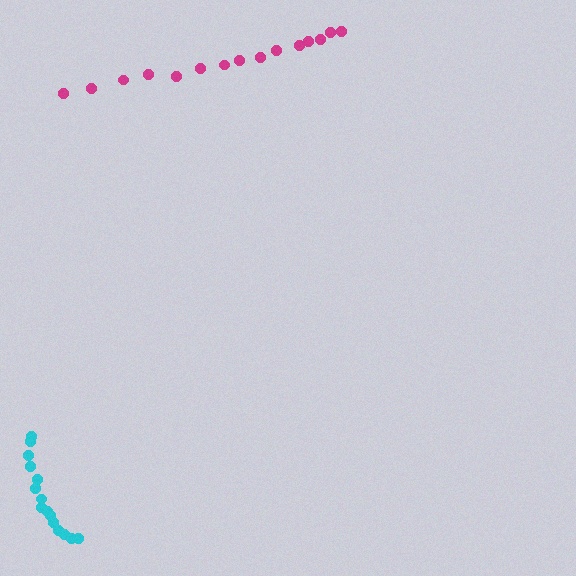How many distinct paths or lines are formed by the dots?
There are 2 distinct paths.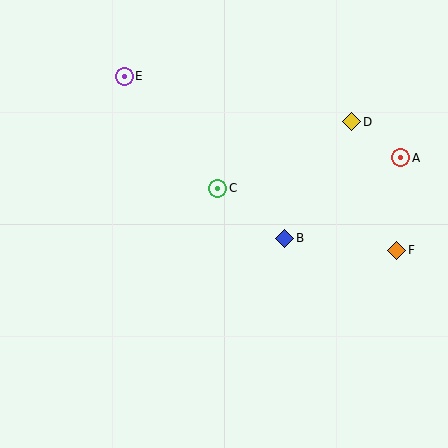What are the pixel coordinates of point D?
Point D is at (352, 122).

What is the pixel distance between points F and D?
The distance between F and D is 136 pixels.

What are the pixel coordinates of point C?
Point C is at (218, 188).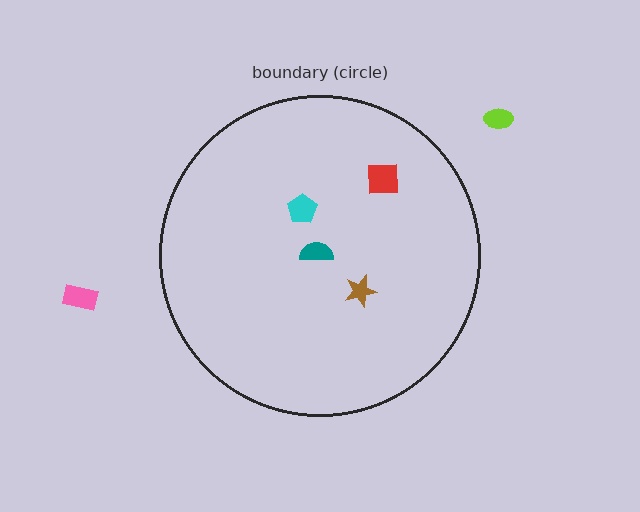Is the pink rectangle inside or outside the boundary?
Outside.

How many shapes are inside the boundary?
4 inside, 2 outside.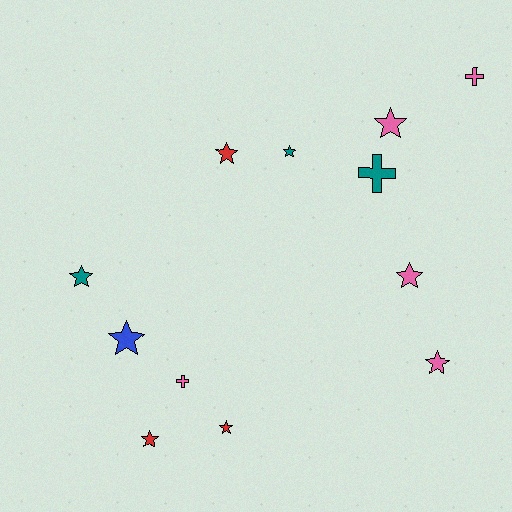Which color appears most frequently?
Pink, with 5 objects.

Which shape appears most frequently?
Star, with 9 objects.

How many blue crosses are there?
There are no blue crosses.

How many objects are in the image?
There are 12 objects.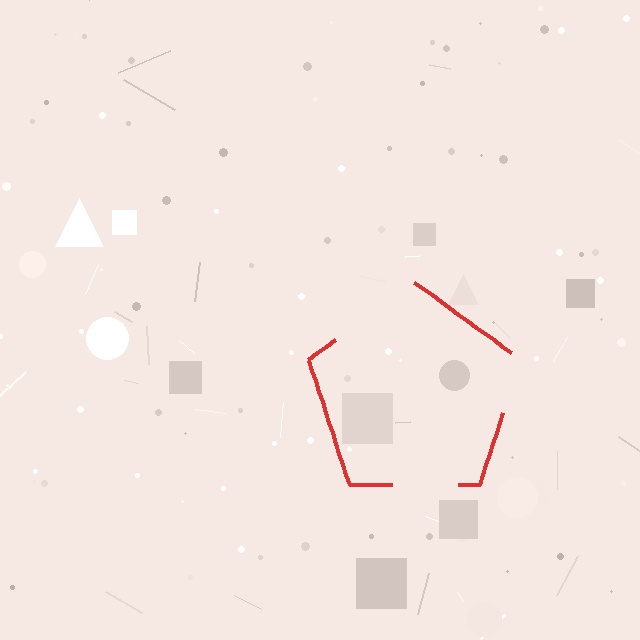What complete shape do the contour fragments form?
The contour fragments form a pentagon.